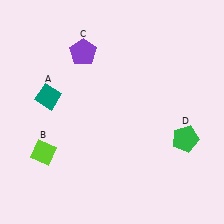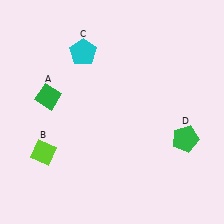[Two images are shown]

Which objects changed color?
A changed from teal to green. C changed from purple to cyan.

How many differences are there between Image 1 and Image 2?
There are 2 differences between the two images.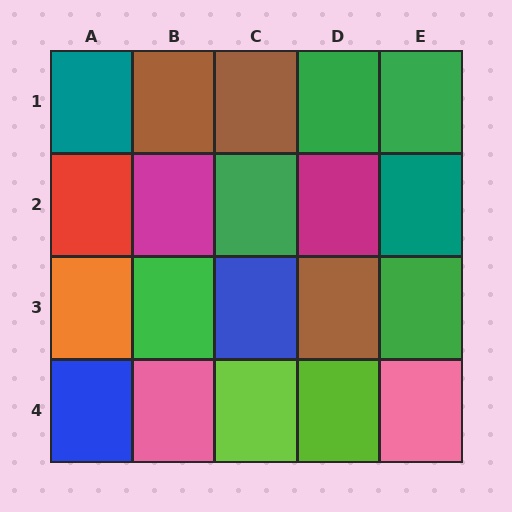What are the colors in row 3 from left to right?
Orange, green, blue, brown, green.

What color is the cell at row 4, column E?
Pink.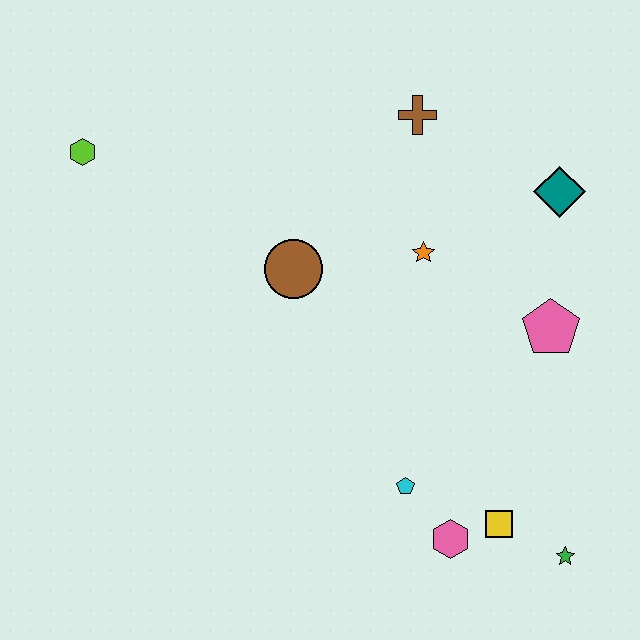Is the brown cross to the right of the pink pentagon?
No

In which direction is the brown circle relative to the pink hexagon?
The brown circle is above the pink hexagon.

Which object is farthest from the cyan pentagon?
The lime hexagon is farthest from the cyan pentagon.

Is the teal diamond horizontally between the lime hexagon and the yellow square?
No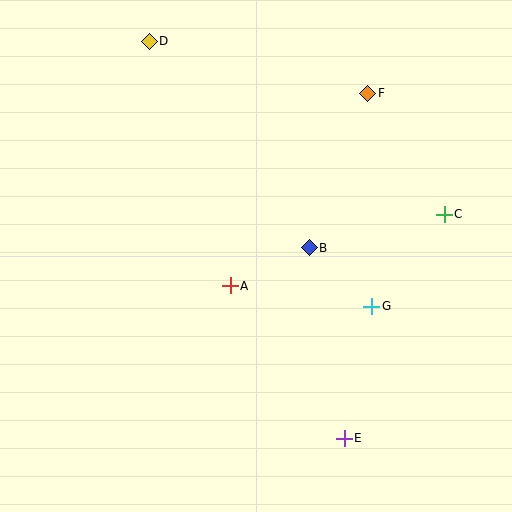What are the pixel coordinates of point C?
Point C is at (444, 214).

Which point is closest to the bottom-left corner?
Point A is closest to the bottom-left corner.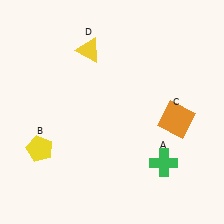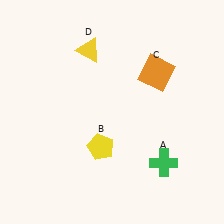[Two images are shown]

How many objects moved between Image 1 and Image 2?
2 objects moved between the two images.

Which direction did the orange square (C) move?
The orange square (C) moved up.